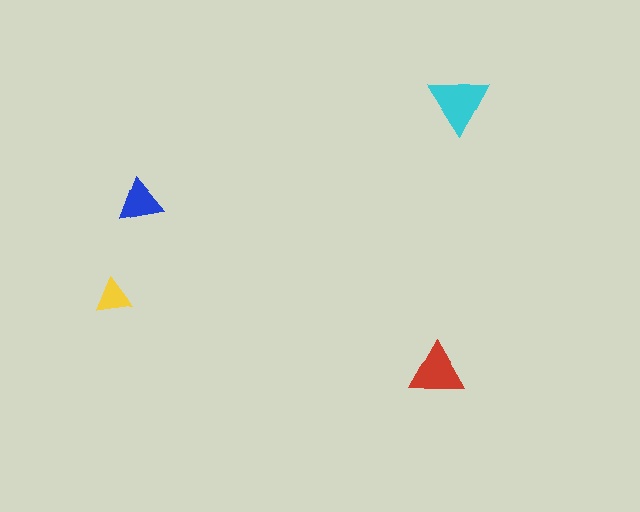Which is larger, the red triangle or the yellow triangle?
The red one.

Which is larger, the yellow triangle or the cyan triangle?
The cyan one.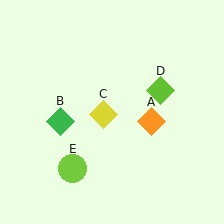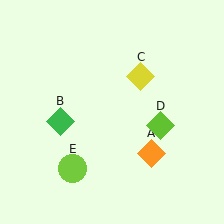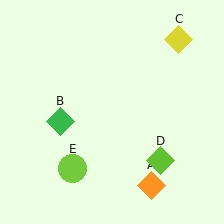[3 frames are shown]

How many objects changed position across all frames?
3 objects changed position: orange diamond (object A), yellow diamond (object C), lime diamond (object D).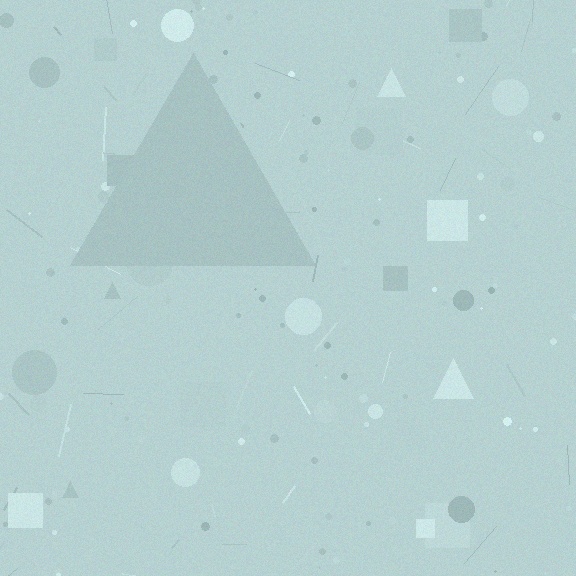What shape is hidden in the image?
A triangle is hidden in the image.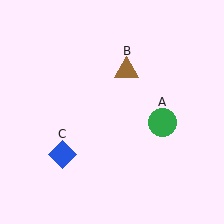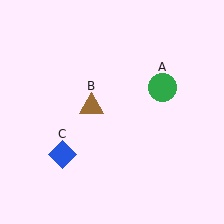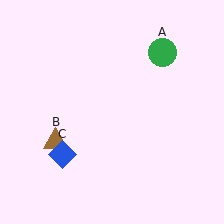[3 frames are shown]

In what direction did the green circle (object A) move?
The green circle (object A) moved up.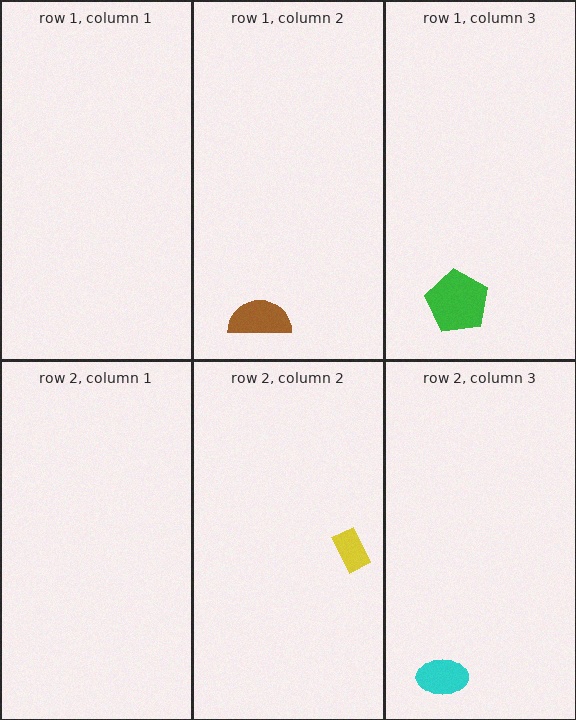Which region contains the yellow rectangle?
The row 2, column 2 region.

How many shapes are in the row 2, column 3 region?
1.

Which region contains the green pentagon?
The row 1, column 3 region.